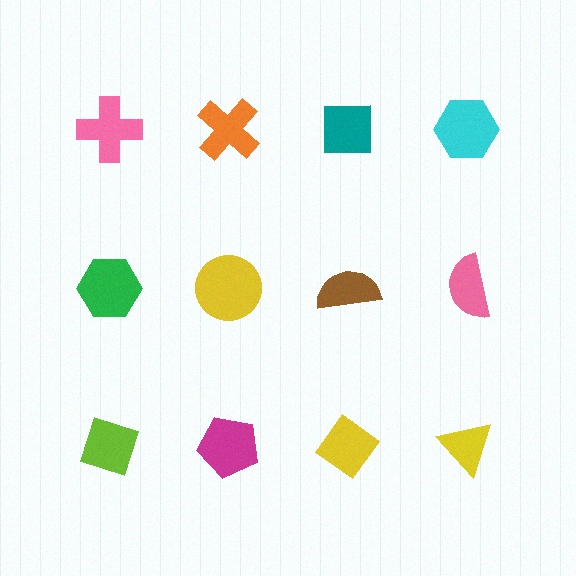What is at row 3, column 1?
A lime diamond.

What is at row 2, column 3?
A brown semicircle.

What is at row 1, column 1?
A pink cross.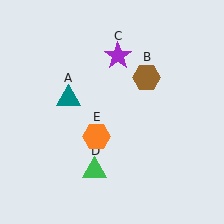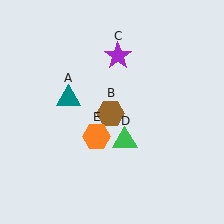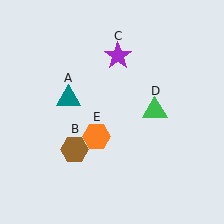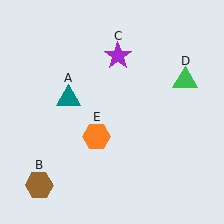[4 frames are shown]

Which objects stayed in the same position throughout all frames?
Teal triangle (object A) and purple star (object C) and orange hexagon (object E) remained stationary.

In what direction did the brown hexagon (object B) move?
The brown hexagon (object B) moved down and to the left.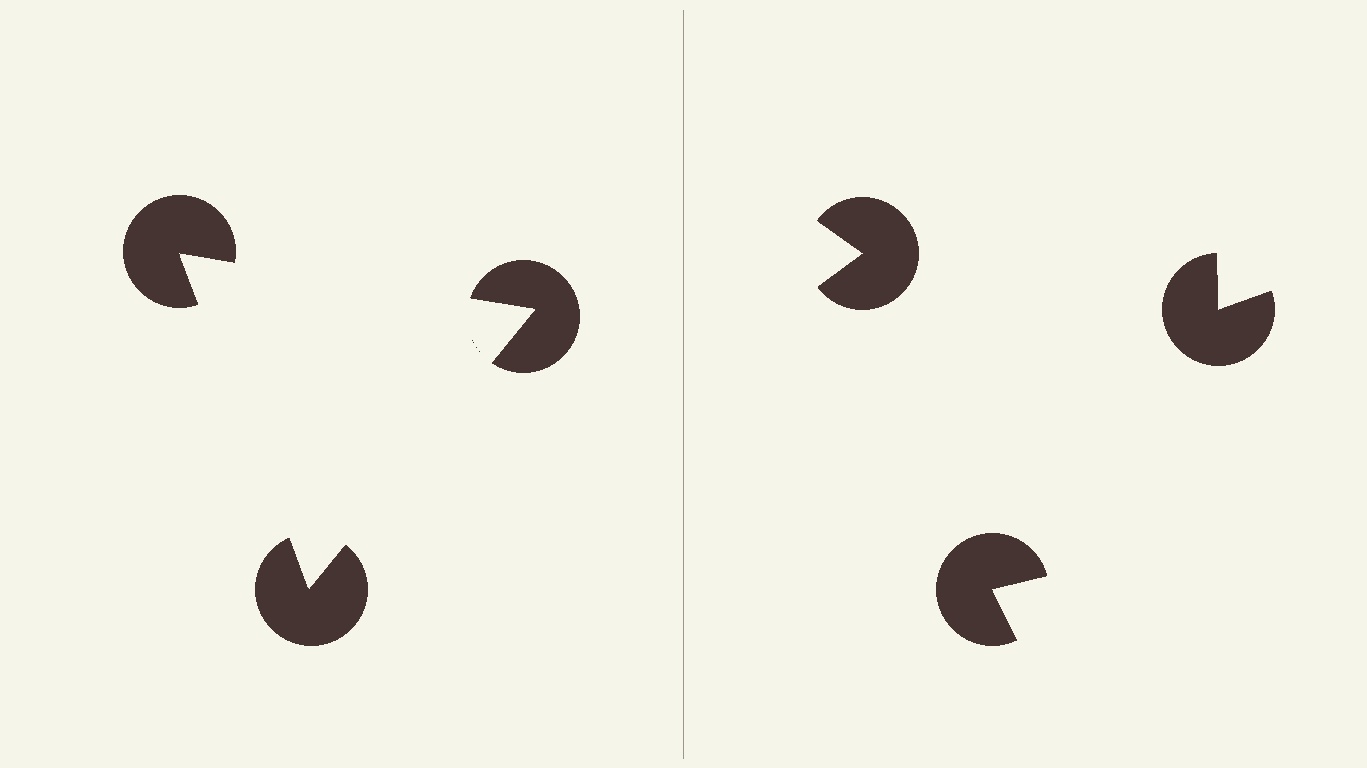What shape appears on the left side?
An illusory triangle.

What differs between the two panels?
The pac-man discs are positioned identically on both sides; only the wedge orientations differ. On the left they align to a triangle; on the right they are misaligned.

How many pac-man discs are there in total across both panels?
6 — 3 on each side.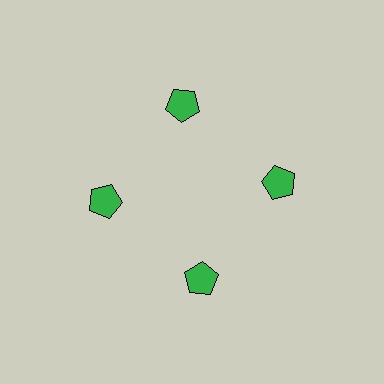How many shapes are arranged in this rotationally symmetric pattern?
There are 4 shapes, arranged in 4 groups of 1.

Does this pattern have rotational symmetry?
Yes, this pattern has 4-fold rotational symmetry. It looks the same after rotating 90 degrees around the center.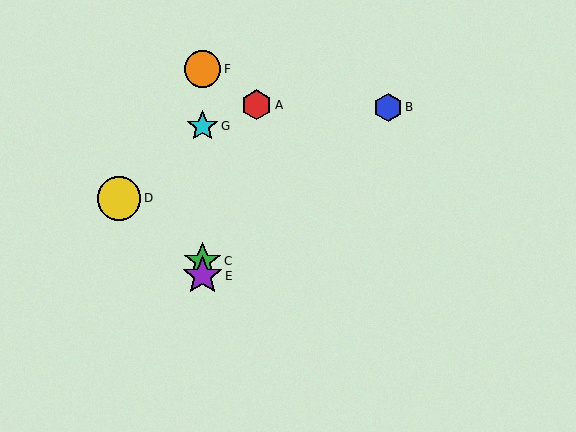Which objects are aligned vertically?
Objects C, E, F, G are aligned vertically.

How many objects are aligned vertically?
4 objects (C, E, F, G) are aligned vertically.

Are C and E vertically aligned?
Yes, both are at x≈203.